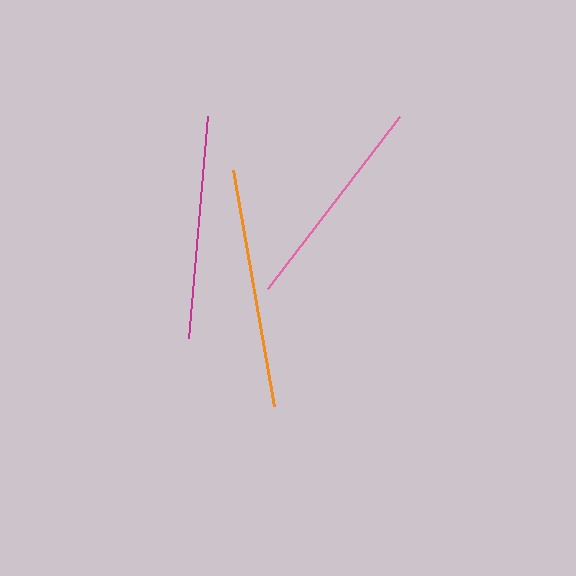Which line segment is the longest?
The orange line is the longest at approximately 240 pixels.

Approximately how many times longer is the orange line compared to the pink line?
The orange line is approximately 1.1 times the length of the pink line.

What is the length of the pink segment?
The pink segment is approximately 217 pixels long.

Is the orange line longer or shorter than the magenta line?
The orange line is longer than the magenta line.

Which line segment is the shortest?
The pink line is the shortest at approximately 217 pixels.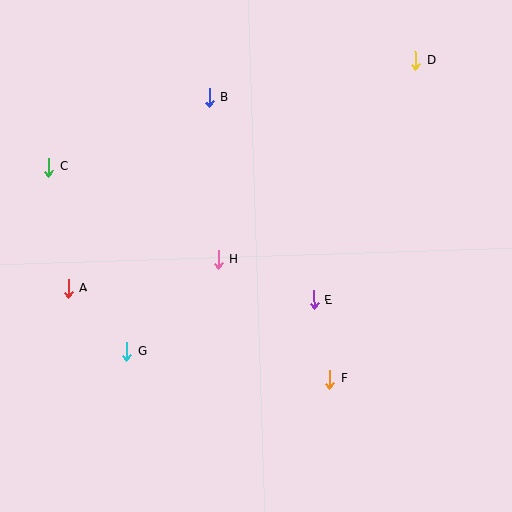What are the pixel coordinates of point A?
Point A is at (68, 288).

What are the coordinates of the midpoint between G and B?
The midpoint between G and B is at (168, 225).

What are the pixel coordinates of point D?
Point D is at (416, 61).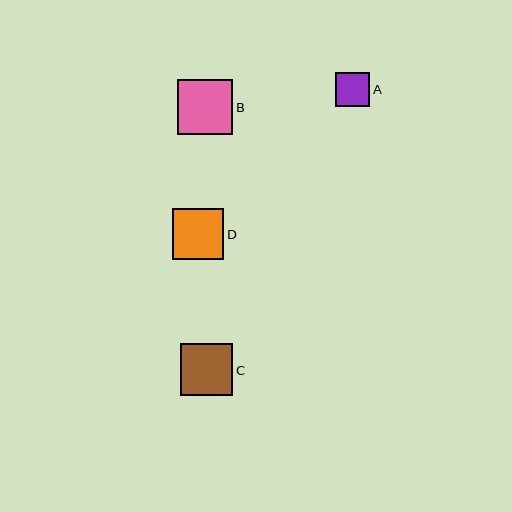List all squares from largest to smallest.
From largest to smallest: B, C, D, A.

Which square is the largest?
Square B is the largest with a size of approximately 55 pixels.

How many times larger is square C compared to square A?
Square C is approximately 1.5 times the size of square A.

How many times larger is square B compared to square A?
Square B is approximately 1.6 times the size of square A.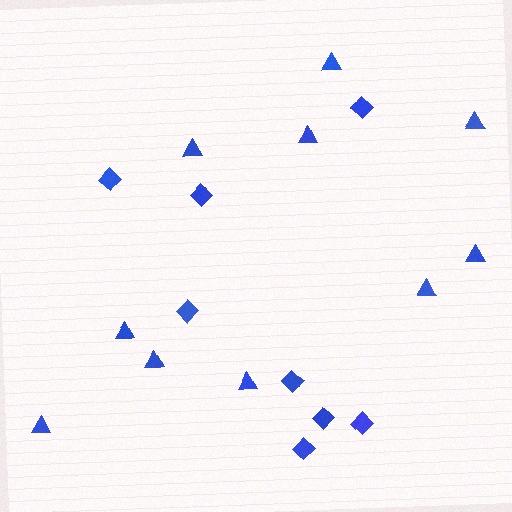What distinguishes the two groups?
There are 2 groups: one group of triangles (10) and one group of diamonds (8).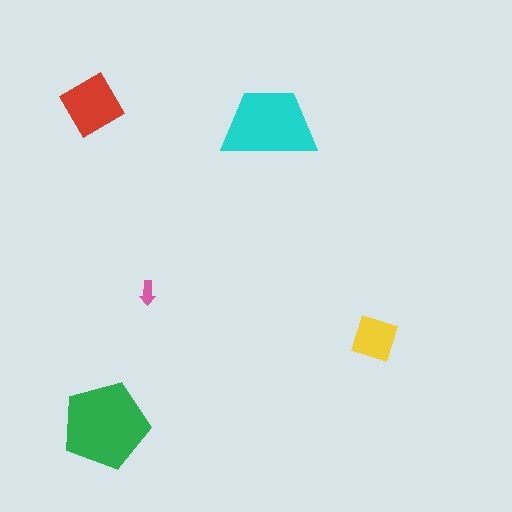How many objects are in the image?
There are 5 objects in the image.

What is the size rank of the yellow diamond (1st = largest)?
4th.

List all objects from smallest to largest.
The pink arrow, the yellow diamond, the red diamond, the cyan trapezoid, the green pentagon.